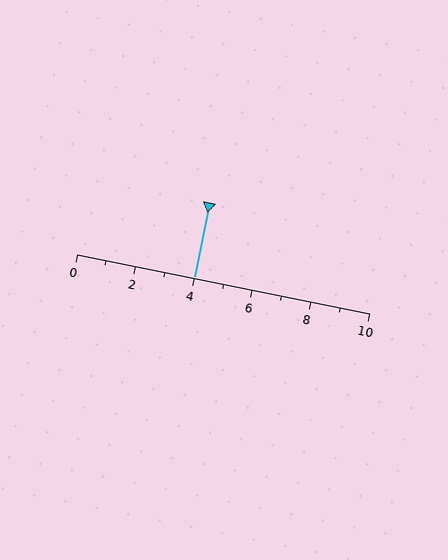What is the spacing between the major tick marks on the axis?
The major ticks are spaced 2 apart.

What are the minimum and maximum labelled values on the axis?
The axis runs from 0 to 10.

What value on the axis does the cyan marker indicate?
The marker indicates approximately 4.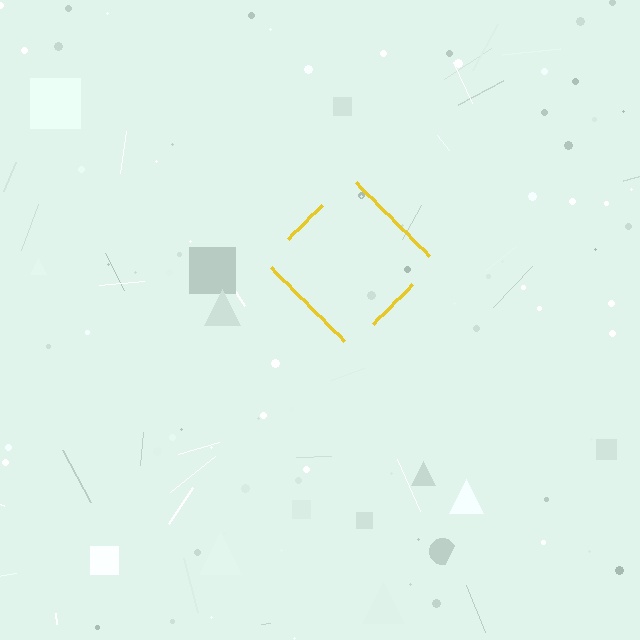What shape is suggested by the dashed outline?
The dashed outline suggests a diamond.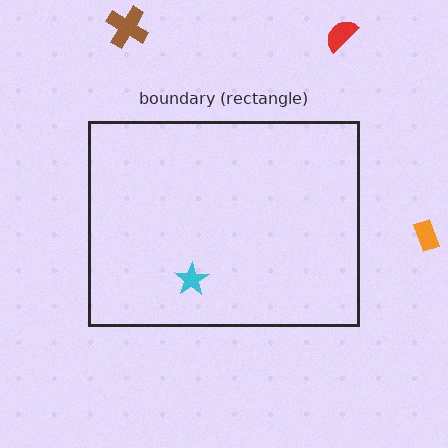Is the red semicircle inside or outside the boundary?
Outside.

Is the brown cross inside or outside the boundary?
Outside.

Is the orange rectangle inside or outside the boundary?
Outside.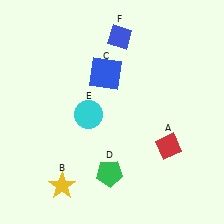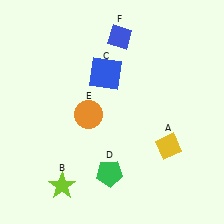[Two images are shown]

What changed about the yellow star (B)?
In Image 1, B is yellow. In Image 2, it changed to lime.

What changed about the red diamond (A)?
In Image 1, A is red. In Image 2, it changed to yellow.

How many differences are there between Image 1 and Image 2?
There are 3 differences between the two images.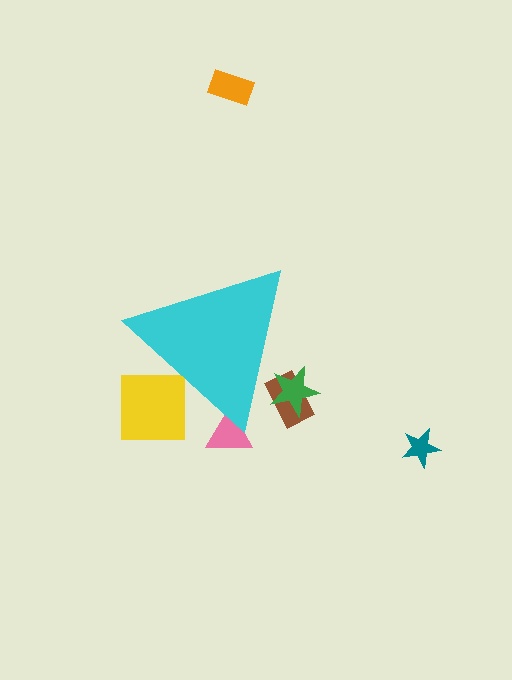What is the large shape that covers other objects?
A cyan triangle.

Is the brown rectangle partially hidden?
Yes, the brown rectangle is partially hidden behind the cyan triangle.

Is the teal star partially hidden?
No, the teal star is fully visible.